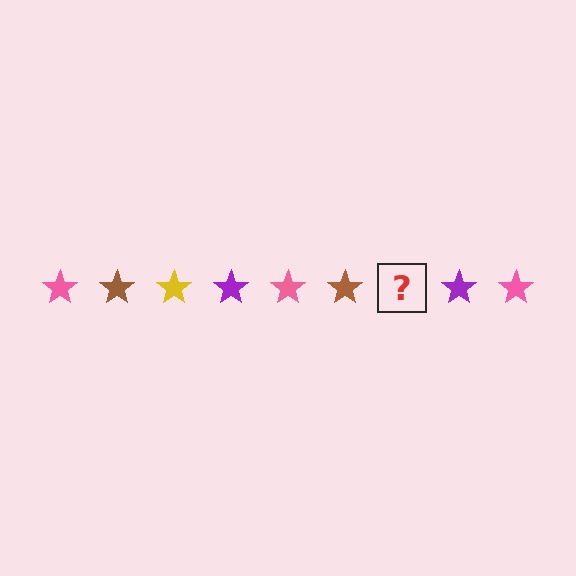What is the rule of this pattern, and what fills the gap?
The rule is that the pattern cycles through pink, brown, yellow, purple stars. The gap should be filled with a yellow star.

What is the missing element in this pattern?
The missing element is a yellow star.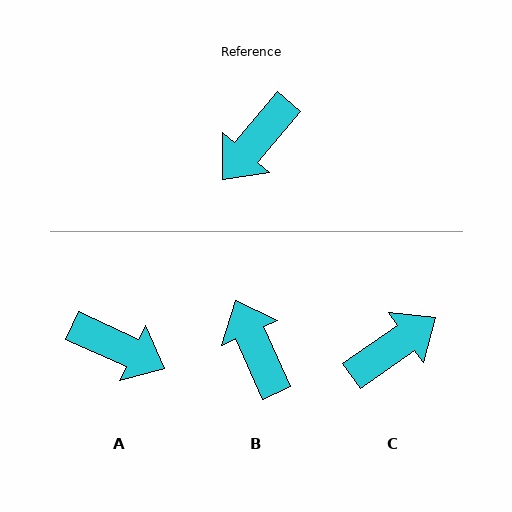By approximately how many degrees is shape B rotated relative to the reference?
Approximately 115 degrees clockwise.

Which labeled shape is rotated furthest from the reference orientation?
C, about 166 degrees away.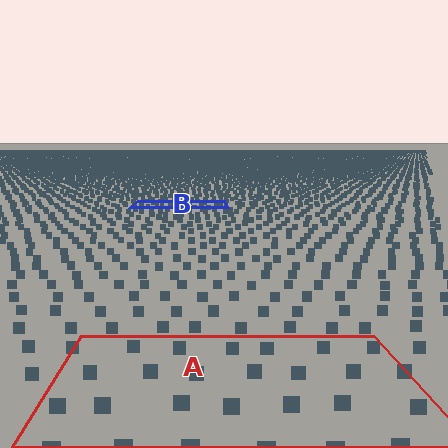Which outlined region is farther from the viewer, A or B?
Region B is farther from the viewer — the texture elements inside it appear smaller and more densely packed.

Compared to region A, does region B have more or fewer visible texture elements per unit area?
Region B has more texture elements per unit area — they are packed more densely because it is farther away.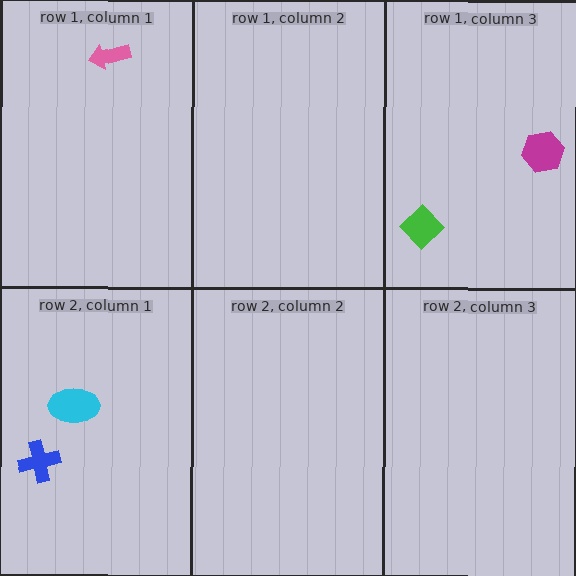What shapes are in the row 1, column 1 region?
The pink arrow.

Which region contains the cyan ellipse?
The row 2, column 1 region.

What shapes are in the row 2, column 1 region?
The cyan ellipse, the blue cross.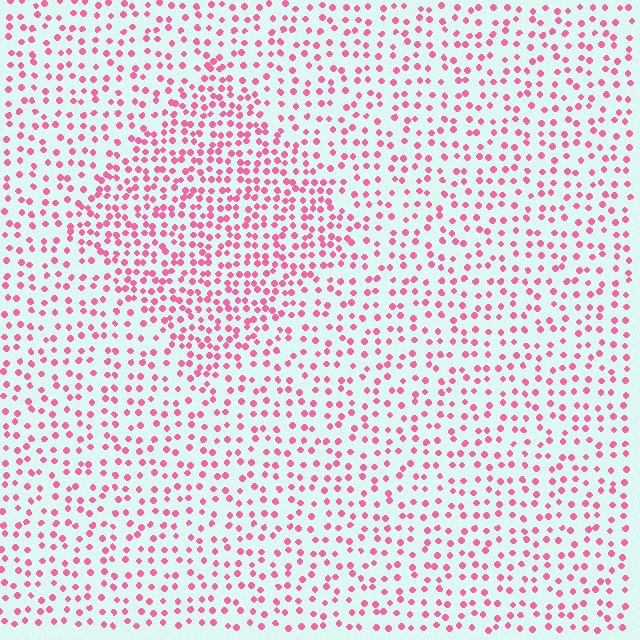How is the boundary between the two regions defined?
The boundary is defined by a change in element density (approximately 1.8x ratio). All elements are the same color, size, and shape.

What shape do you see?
I see a diamond.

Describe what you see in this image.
The image contains small pink elements arranged at two different densities. A diamond-shaped region is visible where the elements are more densely packed than the surrounding area.